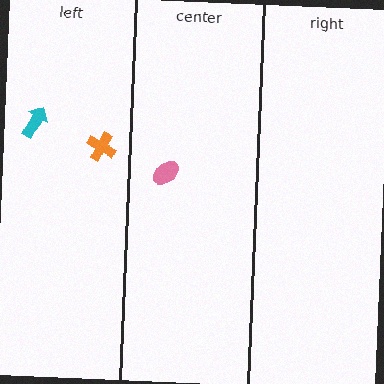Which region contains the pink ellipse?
The center region.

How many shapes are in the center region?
1.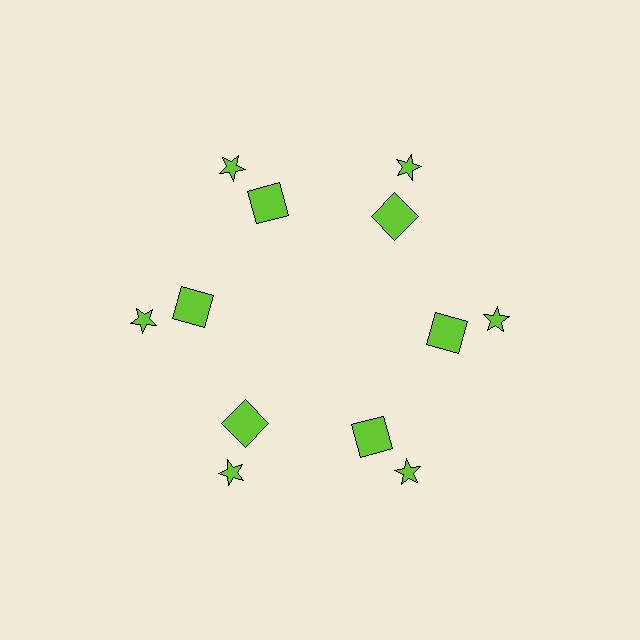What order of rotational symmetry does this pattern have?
This pattern has 6-fold rotational symmetry.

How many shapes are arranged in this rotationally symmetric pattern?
There are 12 shapes, arranged in 6 groups of 2.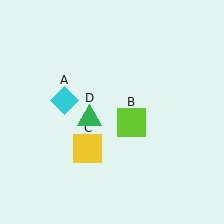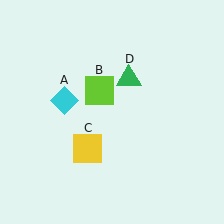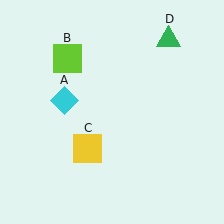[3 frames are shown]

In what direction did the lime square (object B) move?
The lime square (object B) moved up and to the left.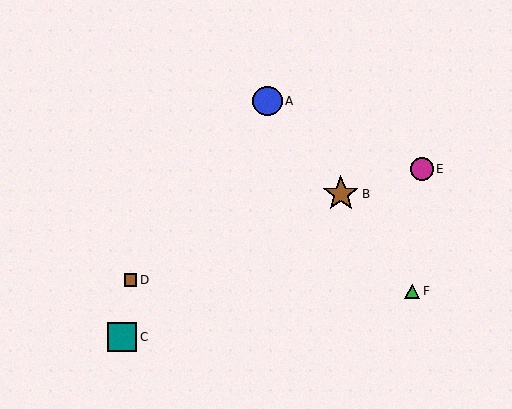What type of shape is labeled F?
Shape F is a green triangle.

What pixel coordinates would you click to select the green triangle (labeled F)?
Click at (412, 291) to select the green triangle F.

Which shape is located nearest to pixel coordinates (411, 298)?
The green triangle (labeled F) at (412, 291) is nearest to that location.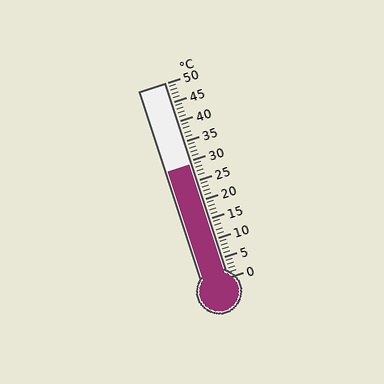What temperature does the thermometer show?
The thermometer shows approximately 29°C.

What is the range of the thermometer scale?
The thermometer scale ranges from 0°C to 50°C.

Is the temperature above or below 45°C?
The temperature is below 45°C.